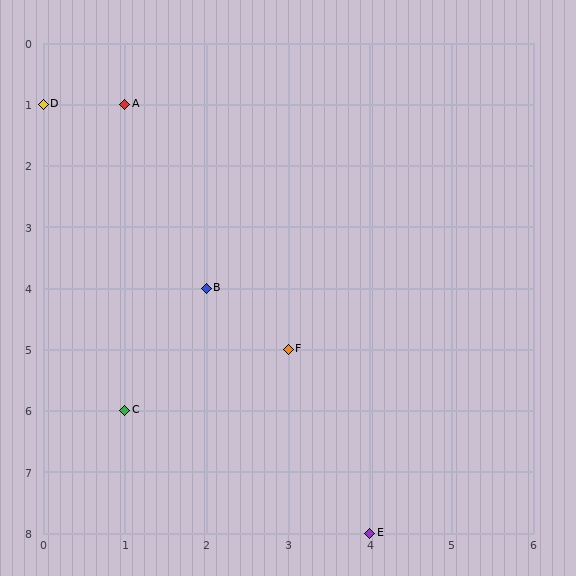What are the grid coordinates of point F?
Point F is at grid coordinates (3, 5).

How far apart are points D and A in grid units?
Points D and A are 1 column apart.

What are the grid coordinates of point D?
Point D is at grid coordinates (0, 1).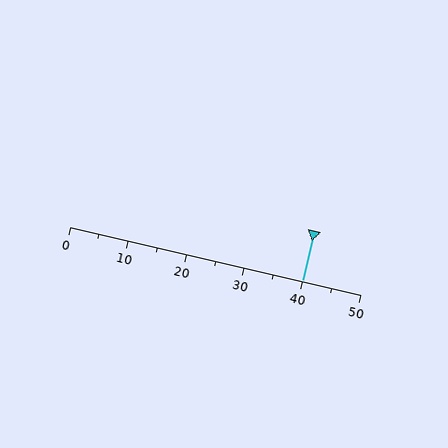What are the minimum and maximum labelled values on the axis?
The axis runs from 0 to 50.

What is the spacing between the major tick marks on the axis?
The major ticks are spaced 10 apart.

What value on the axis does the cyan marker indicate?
The marker indicates approximately 40.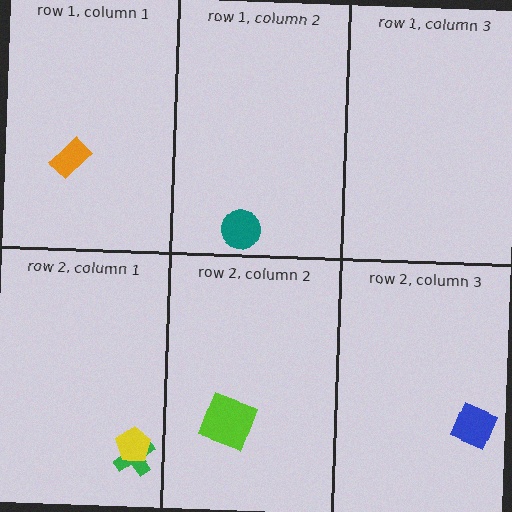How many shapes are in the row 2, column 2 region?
1.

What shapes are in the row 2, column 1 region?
The green cross, the yellow pentagon.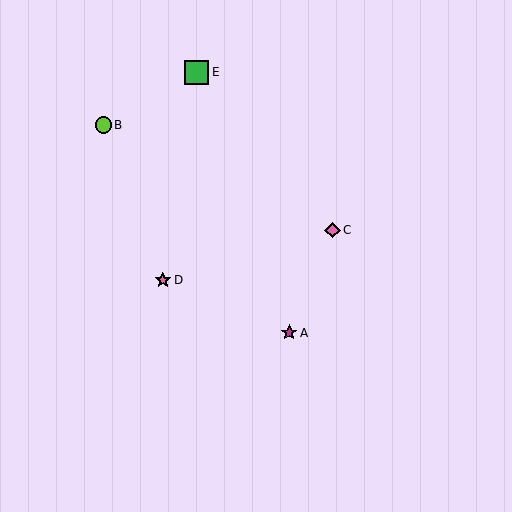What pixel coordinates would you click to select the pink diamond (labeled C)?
Click at (332, 230) to select the pink diamond C.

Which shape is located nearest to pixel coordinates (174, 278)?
The pink star (labeled D) at (163, 280) is nearest to that location.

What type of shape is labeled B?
Shape B is a lime circle.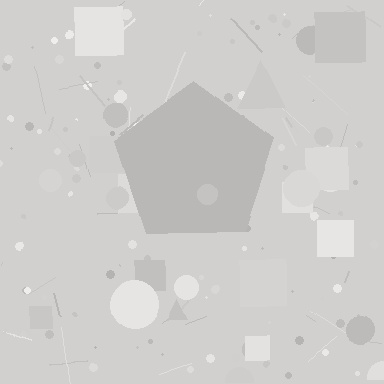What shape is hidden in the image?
A pentagon is hidden in the image.